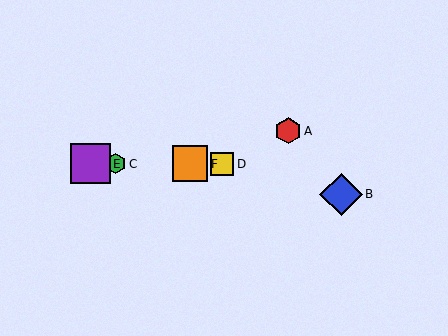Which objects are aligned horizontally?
Objects C, D, E, F are aligned horizontally.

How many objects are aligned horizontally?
4 objects (C, D, E, F) are aligned horizontally.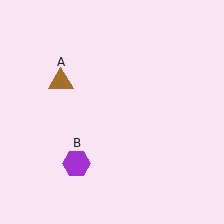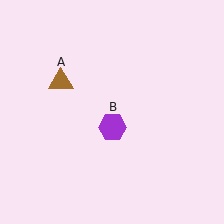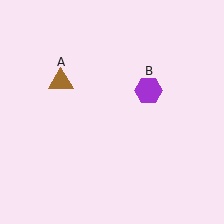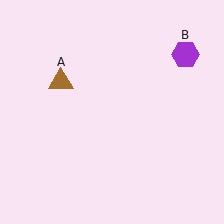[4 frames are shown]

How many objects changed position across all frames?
1 object changed position: purple hexagon (object B).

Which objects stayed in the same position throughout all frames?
Brown triangle (object A) remained stationary.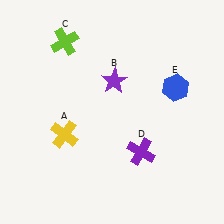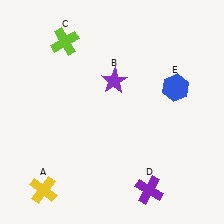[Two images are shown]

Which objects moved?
The objects that moved are: the yellow cross (A), the purple cross (D).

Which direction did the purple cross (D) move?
The purple cross (D) moved down.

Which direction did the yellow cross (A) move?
The yellow cross (A) moved down.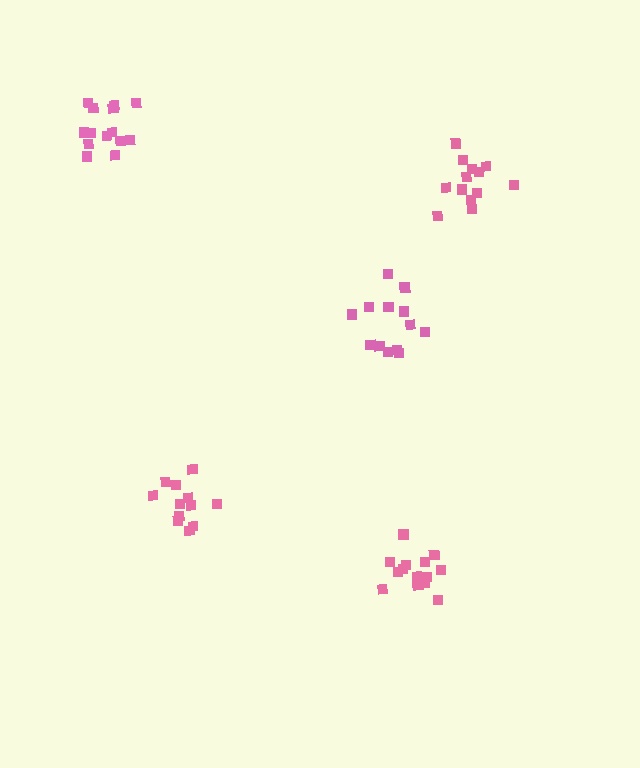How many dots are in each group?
Group 1: 14 dots, Group 2: 14 dots, Group 3: 13 dots, Group 4: 13 dots, Group 5: 12 dots (66 total).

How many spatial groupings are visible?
There are 5 spatial groupings.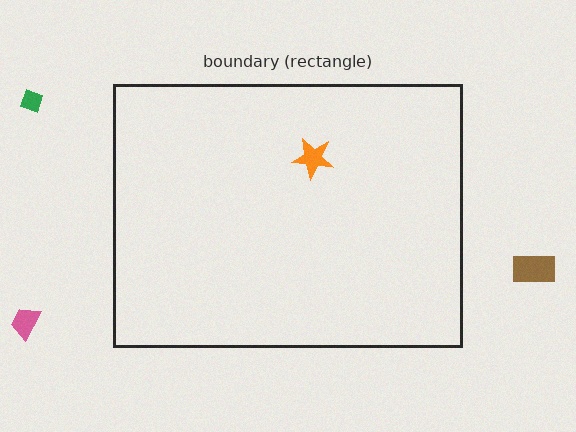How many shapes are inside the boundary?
1 inside, 3 outside.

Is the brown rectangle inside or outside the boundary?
Outside.